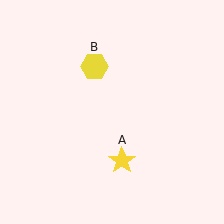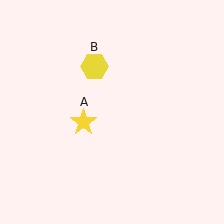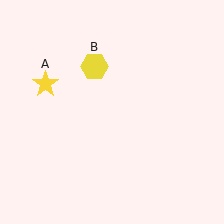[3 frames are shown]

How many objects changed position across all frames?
1 object changed position: yellow star (object A).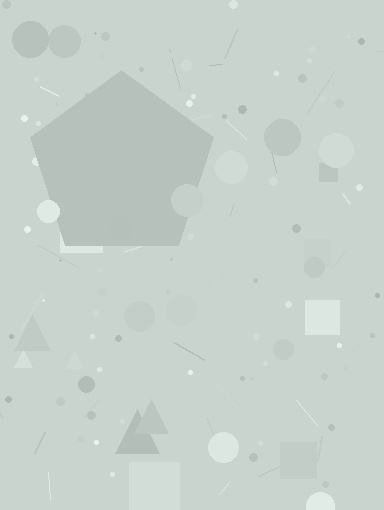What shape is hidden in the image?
A pentagon is hidden in the image.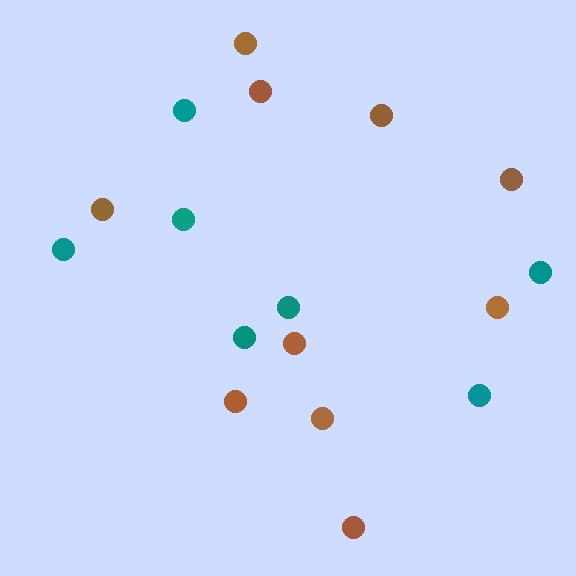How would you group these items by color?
There are 2 groups: one group of brown circles (10) and one group of teal circles (7).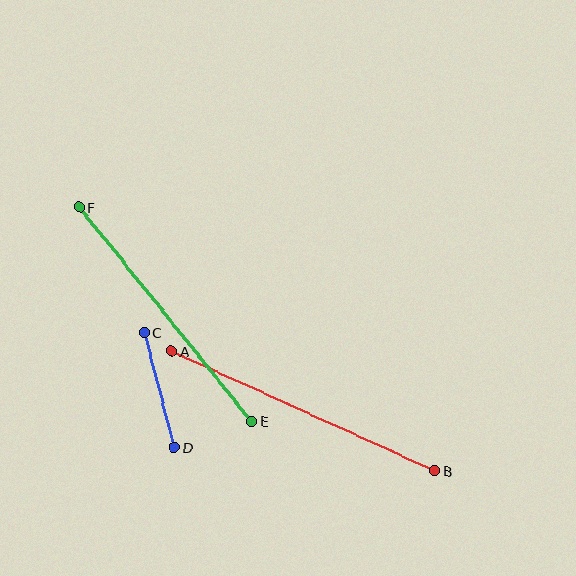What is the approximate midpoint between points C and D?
The midpoint is at approximately (159, 390) pixels.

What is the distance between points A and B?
The distance is approximately 289 pixels.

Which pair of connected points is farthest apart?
Points A and B are farthest apart.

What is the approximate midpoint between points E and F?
The midpoint is at approximately (165, 314) pixels.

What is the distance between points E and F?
The distance is approximately 275 pixels.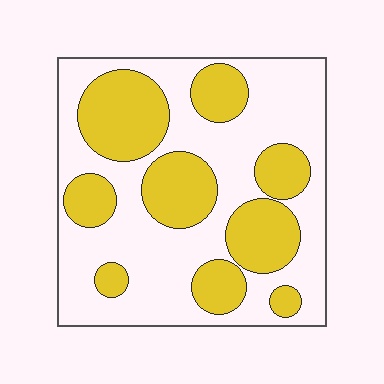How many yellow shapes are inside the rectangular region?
9.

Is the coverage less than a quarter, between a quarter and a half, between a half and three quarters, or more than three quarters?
Between a quarter and a half.